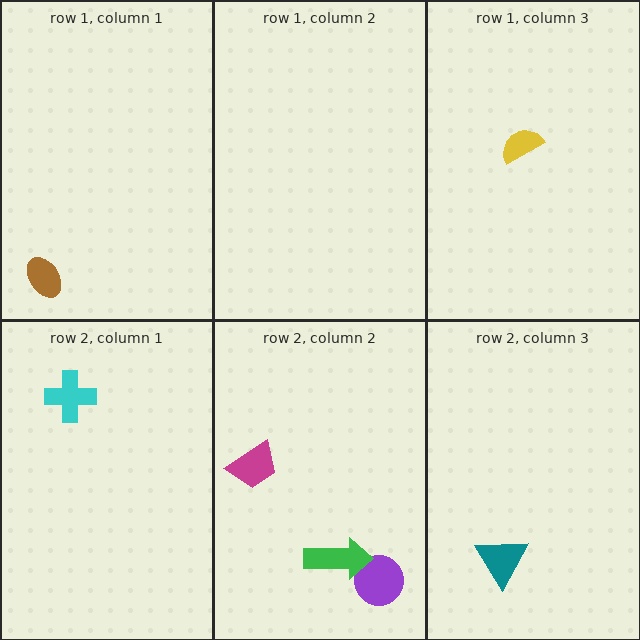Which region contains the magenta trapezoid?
The row 2, column 2 region.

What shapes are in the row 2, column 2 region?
The purple circle, the green arrow, the magenta trapezoid.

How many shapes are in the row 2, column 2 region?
3.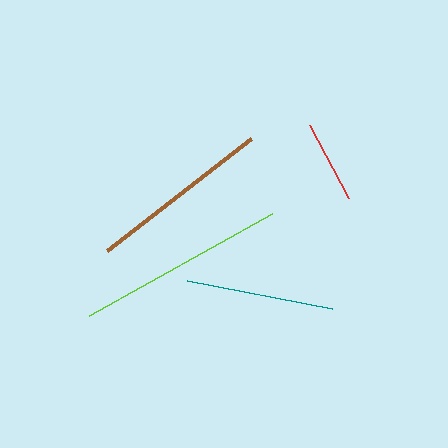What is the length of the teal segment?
The teal segment is approximately 148 pixels long.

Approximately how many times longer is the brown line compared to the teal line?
The brown line is approximately 1.2 times the length of the teal line.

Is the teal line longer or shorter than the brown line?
The brown line is longer than the teal line.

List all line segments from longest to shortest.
From longest to shortest: lime, brown, teal, red.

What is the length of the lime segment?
The lime segment is approximately 210 pixels long.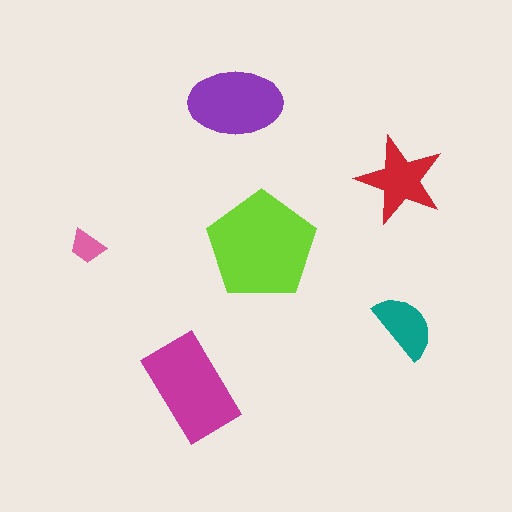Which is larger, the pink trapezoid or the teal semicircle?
The teal semicircle.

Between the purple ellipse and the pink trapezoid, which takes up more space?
The purple ellipse.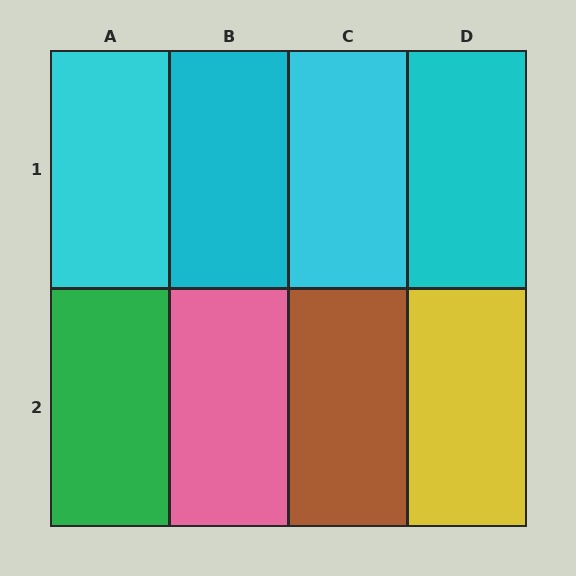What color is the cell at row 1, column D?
Cyan.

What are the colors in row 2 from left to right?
Green, pink, brown, yellow.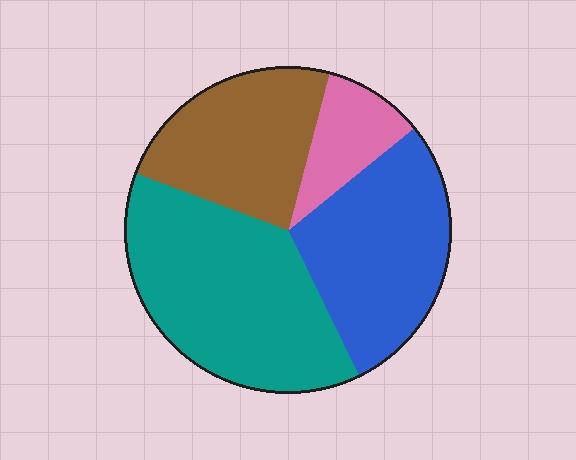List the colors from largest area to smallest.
From largest to smallest: teal, blue, brown, pink.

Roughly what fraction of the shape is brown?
Brown covers about 25% of the shape.